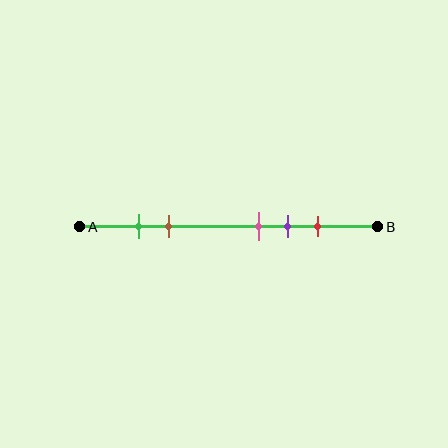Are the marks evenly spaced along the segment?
No, the marks are not evenly spaced.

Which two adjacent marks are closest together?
The green and brown marks are the closest adjacent pair.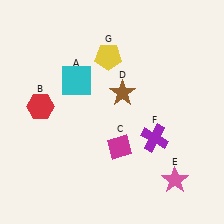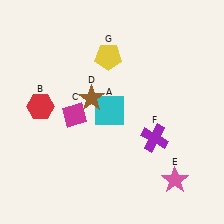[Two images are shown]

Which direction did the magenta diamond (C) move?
The magenta diamond (C) moved left.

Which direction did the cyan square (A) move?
The cyan square (A) moved right.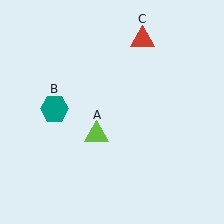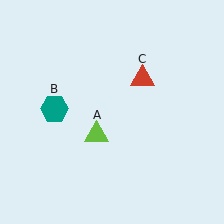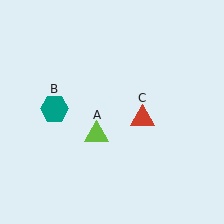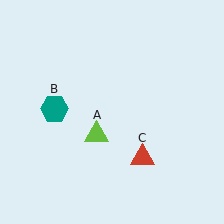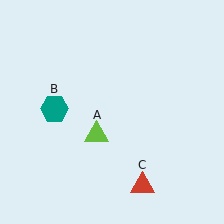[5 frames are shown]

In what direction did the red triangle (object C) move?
The red triangle (object C) moved down.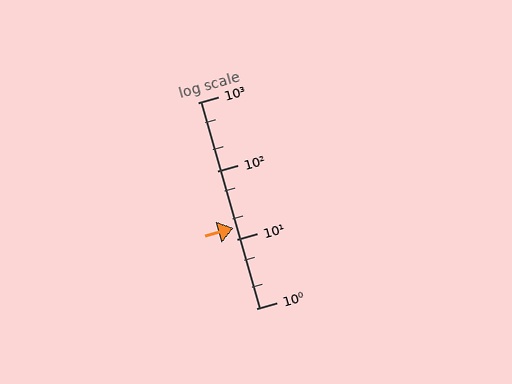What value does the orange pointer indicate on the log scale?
The pointer indicates approximately 15.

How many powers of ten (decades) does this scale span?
The scale spans 3 decades, from 1 to 1000.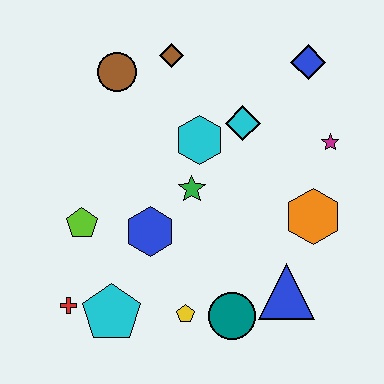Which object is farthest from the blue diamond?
The red cross is farthest from the blue diamond.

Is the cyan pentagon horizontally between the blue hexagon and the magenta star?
No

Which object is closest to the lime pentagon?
The blue hexagon is closest to the lime pentagon.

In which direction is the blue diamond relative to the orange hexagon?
The blue diamond is above the orange hexagon.